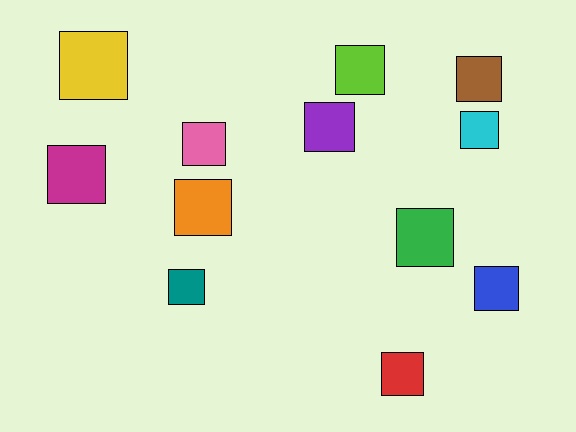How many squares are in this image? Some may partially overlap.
There are 12 squares.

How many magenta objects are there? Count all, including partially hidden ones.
There is 1 magenta object.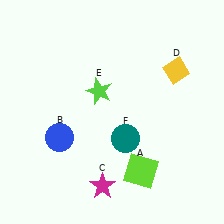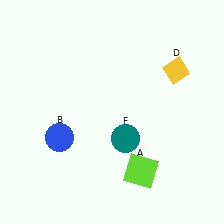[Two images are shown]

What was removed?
The lime star (E), the magenta star (C) were removed in Image 2.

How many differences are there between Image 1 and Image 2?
There are 2 differences between the two images.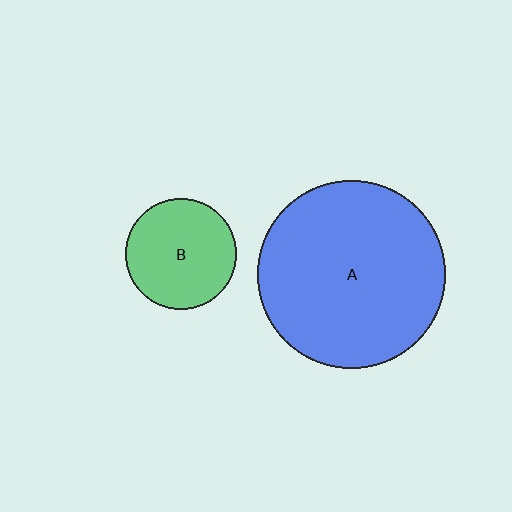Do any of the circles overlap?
No, none of the circles overlap.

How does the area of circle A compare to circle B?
Approximately 2.9 times.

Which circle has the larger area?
Circle A (blue).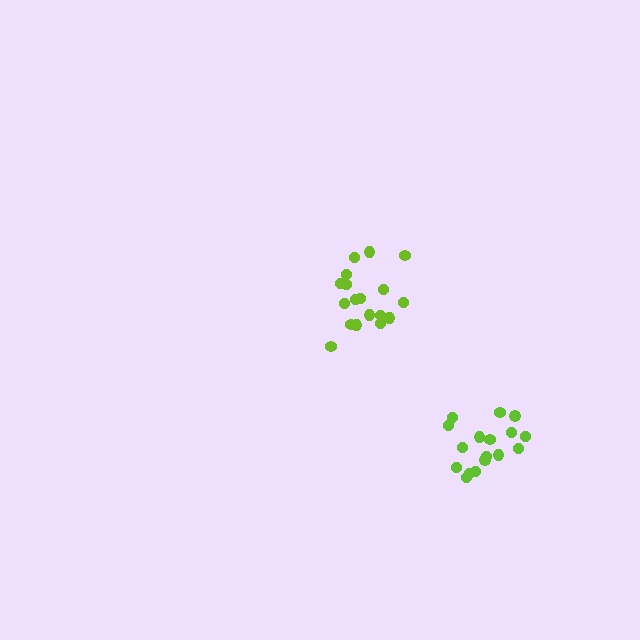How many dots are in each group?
Group 1: 18 dots, Group 2: 17 dots (35 total).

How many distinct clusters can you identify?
There are 2 distinct clusters.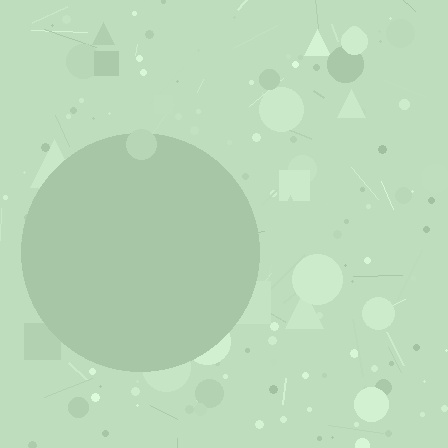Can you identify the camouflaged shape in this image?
The camouflaged shape is a circle.